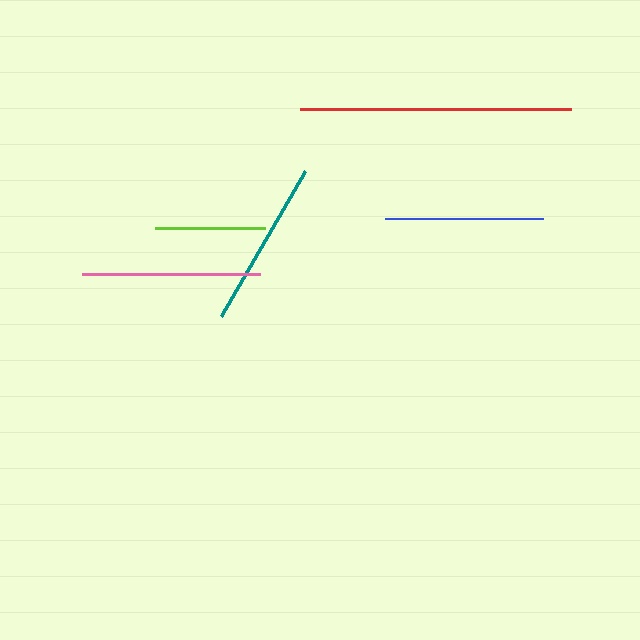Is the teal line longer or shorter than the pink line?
The pink line is longer than the teal line.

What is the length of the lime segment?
The lime segment is approximately 110 pixels long.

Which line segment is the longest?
The red line is the longest at approximately 270 pixels.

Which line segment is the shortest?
The lime line is the shortest at approximately 110 pixels.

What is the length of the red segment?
The red segment is approximately 270 pixels long.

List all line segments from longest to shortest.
From longest to shortest: red, pink, teal, blue, lime.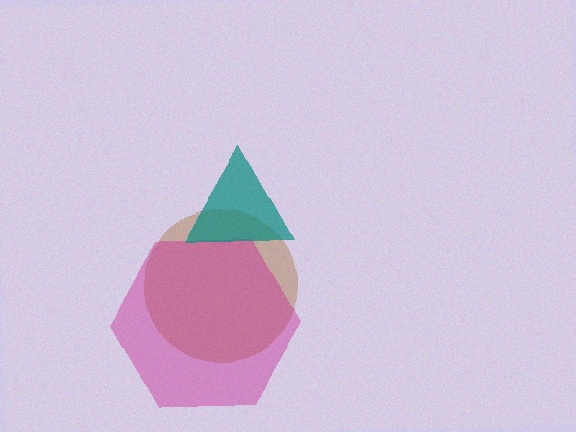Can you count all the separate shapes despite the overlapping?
Yes, there are 3 separate shapes.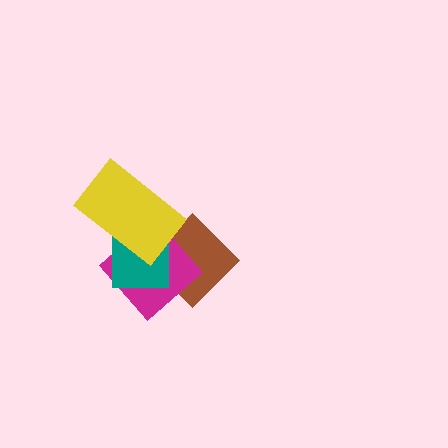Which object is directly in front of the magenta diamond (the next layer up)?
The teal square is directly in front of the magenta diamond.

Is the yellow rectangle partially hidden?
No, no other shape covers it.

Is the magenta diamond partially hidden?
Yes, it is partially covered by another shape.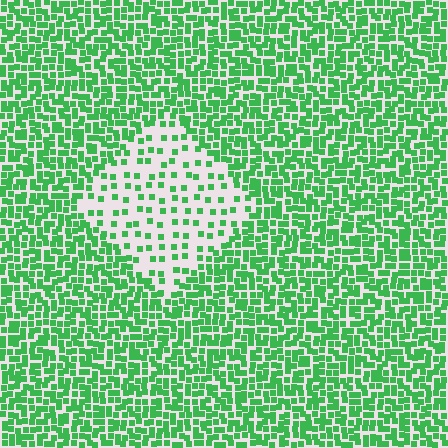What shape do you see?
I see a diamond.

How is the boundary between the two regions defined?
The boundary is defined by a change in element density (approximately 2.9x ratio). All elements are the same color, size, and shape.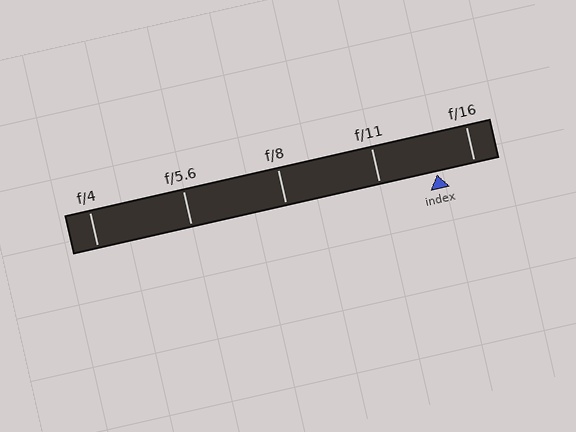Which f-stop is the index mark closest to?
The index mark is closest to f/16.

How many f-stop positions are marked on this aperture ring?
There are 5 f-stop positions marked.